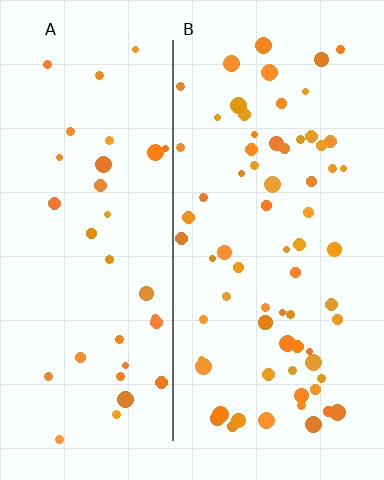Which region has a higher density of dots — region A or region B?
B (the right).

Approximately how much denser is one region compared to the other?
Approximately 1.9× — region B over region A.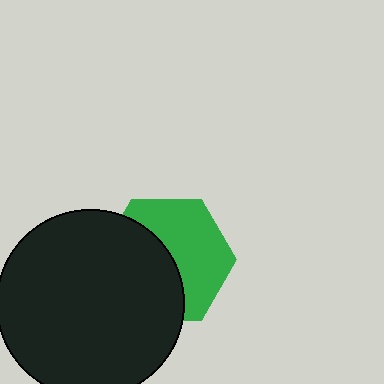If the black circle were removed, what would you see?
You would see the complete green hexagon.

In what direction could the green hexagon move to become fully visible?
The green hexagon could move right. That would shift it out from behind the black circle entirely.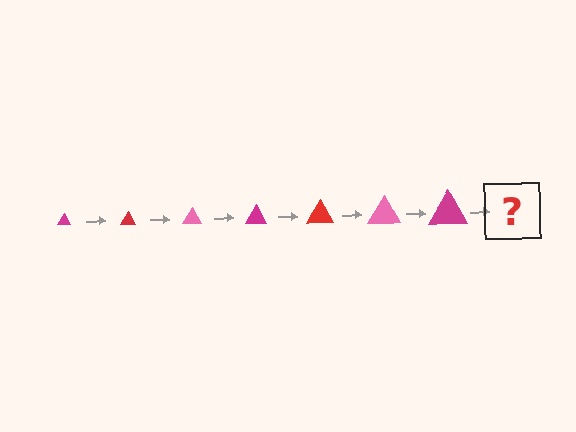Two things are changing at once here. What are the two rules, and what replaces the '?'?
The two rules are that the triangle grows larger each step and the color cycles through magenta, red, and pink. The '?' should be a red triangle, larger than the previous one.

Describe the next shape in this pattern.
It should be a red triangle, larger than the previous one.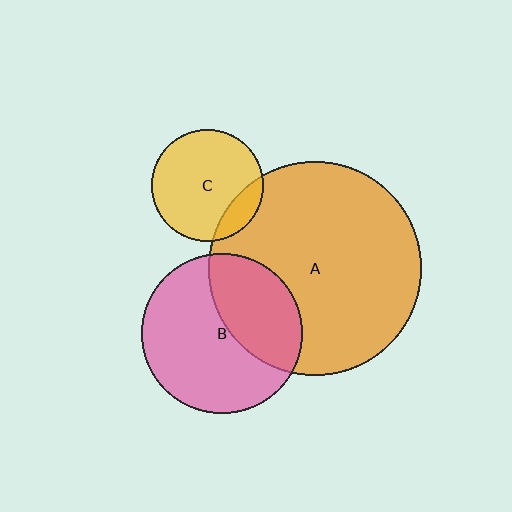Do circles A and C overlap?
Yes.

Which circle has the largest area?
Circle A (orange).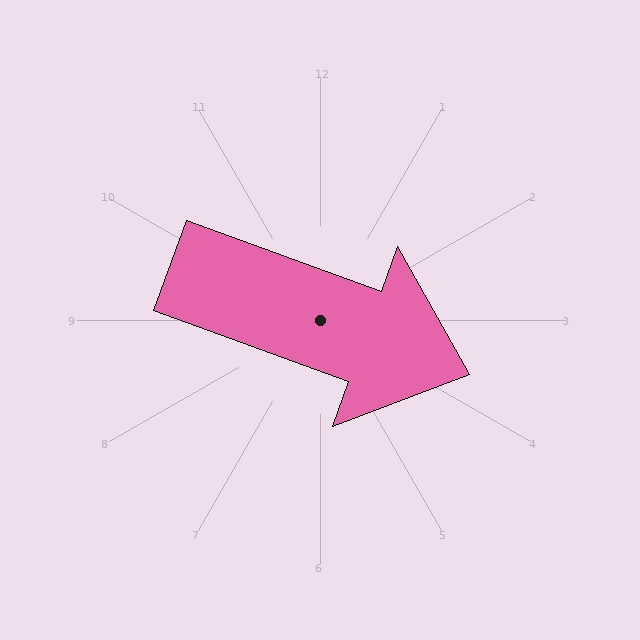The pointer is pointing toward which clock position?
Roughly 4 o'clock.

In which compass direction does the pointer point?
East.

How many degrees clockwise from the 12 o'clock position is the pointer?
Approximately 110 degrees.